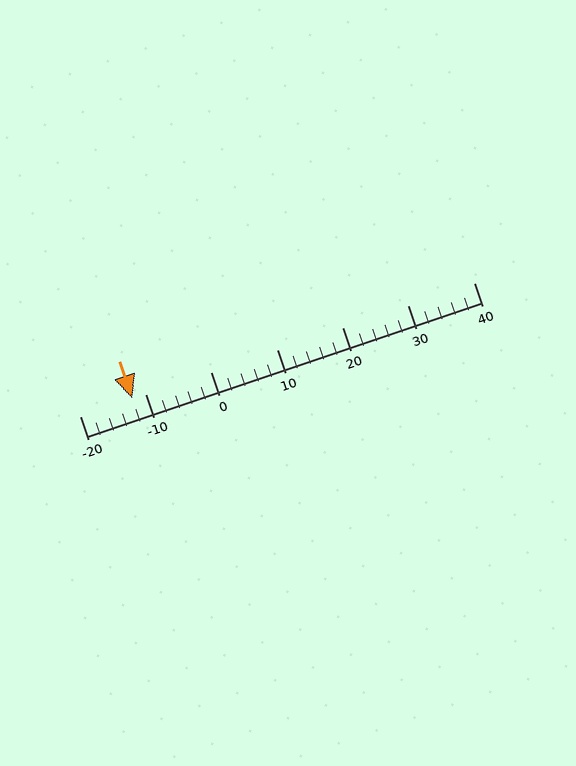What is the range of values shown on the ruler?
The ruler shows values from -20 to 40.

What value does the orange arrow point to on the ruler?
The orange arrow points to approximately -12.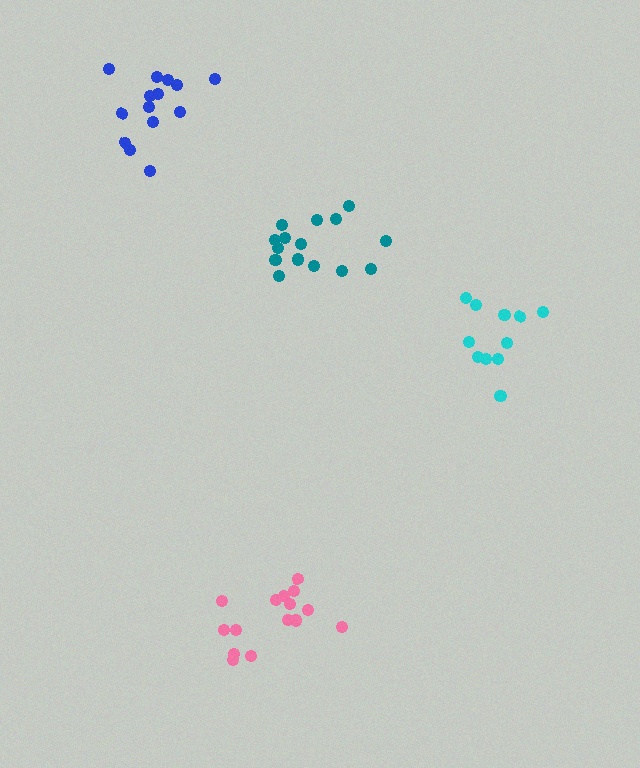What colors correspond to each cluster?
The clusters are colored: blue, pink, teal, cyan.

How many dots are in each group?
Group 1: 14 dots, Group 2: 15 dots, Group 3: 15 dots, Group 4: 11 dots (55 total).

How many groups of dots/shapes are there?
There are 4 groups.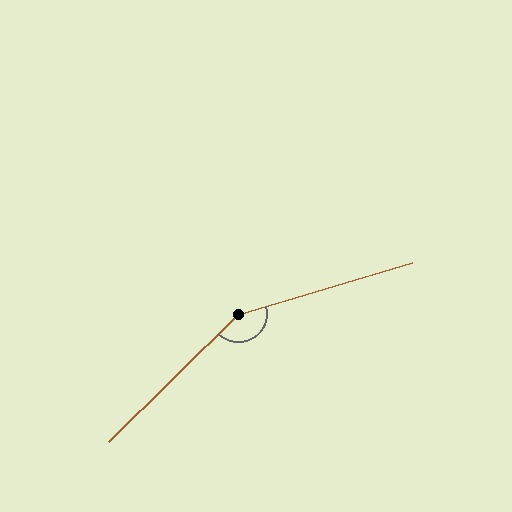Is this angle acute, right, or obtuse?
It is obtuse.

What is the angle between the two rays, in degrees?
Approximately 152 degrees.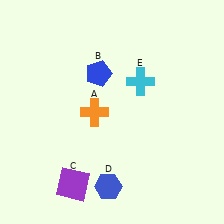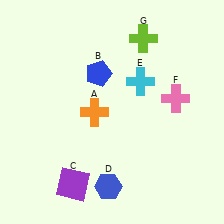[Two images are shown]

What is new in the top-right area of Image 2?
A pink cross (F) was added in the top-right area of Image 2.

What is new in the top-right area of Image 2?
A lime cross (G) was added in the top-right area of Image 2.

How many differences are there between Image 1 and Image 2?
There are 2 differences between the two images.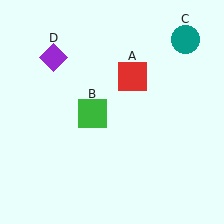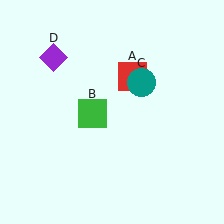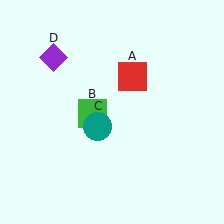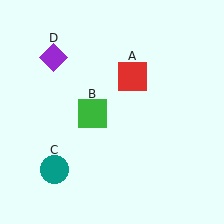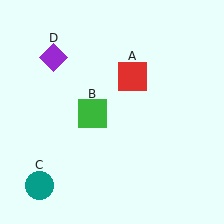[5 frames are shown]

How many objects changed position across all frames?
1 object changed position: teal circle (object C).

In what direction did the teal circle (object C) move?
The teal circle (object C) moved down and to the left.